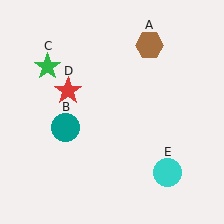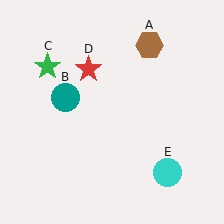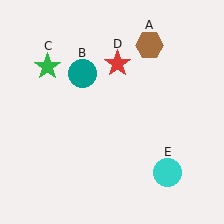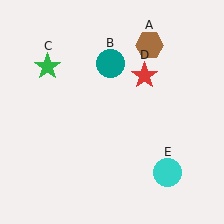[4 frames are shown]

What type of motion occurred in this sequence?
The teal circle (object B), red star (object D) rotated clockwise around the center of the scene.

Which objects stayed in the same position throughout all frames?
Brown hexagon (object A) and green star (object C) and cyan circle (object E) remained stationary.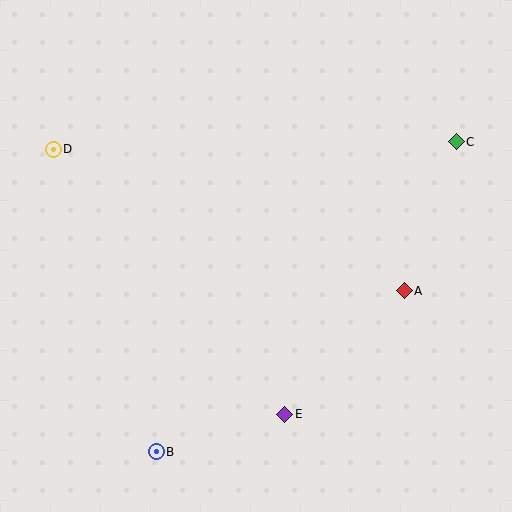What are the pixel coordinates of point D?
Point D is at (53, 149).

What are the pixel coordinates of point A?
Point A is at (404, 291).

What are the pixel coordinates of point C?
Point C is at (456, 142).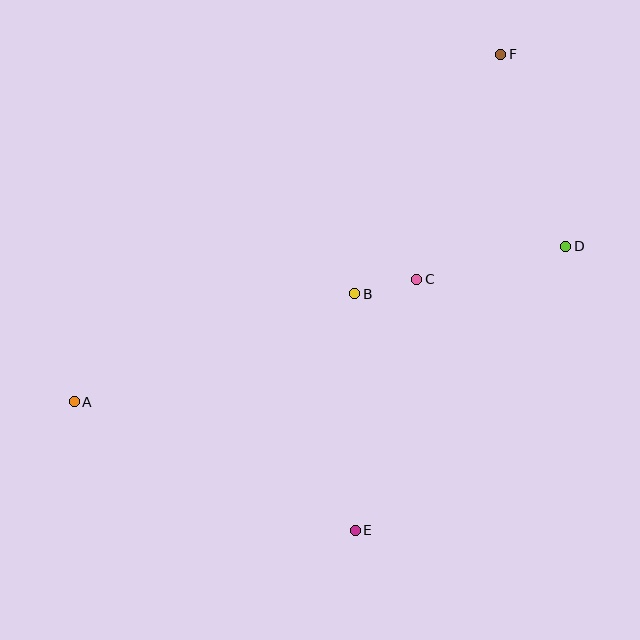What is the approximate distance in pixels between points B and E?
The distance between B and E is approximately 237 pixels.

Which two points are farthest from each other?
Points A and F are farthest from each other.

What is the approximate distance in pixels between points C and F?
The distance between C and F is approximately 240 pixels.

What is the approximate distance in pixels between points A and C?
The distance between A and C is approximately 364 pixels.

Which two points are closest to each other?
Points B and C are closest to each other.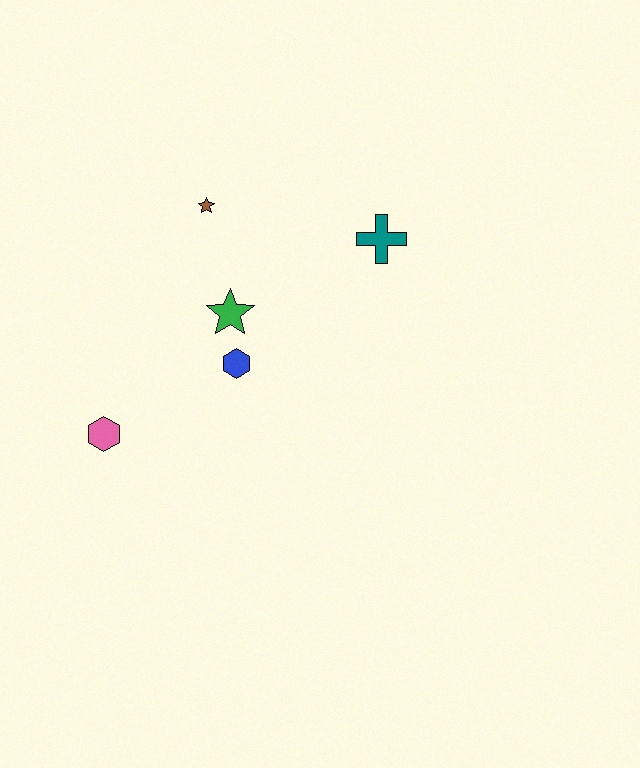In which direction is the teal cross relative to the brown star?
The teal cross is to the right of the brown star.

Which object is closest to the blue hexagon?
The green star is closest to the blue hexagon.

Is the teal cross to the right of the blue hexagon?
Yes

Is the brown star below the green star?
No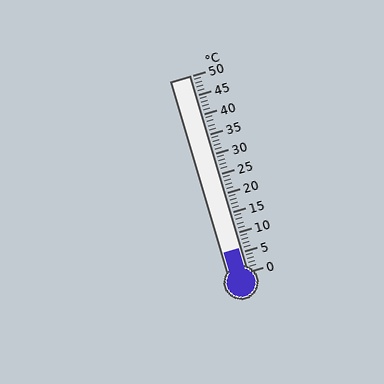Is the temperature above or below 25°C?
The temperature is below 25°C.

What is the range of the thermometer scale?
The thermometer scale ranges from 0°C to 50°C.